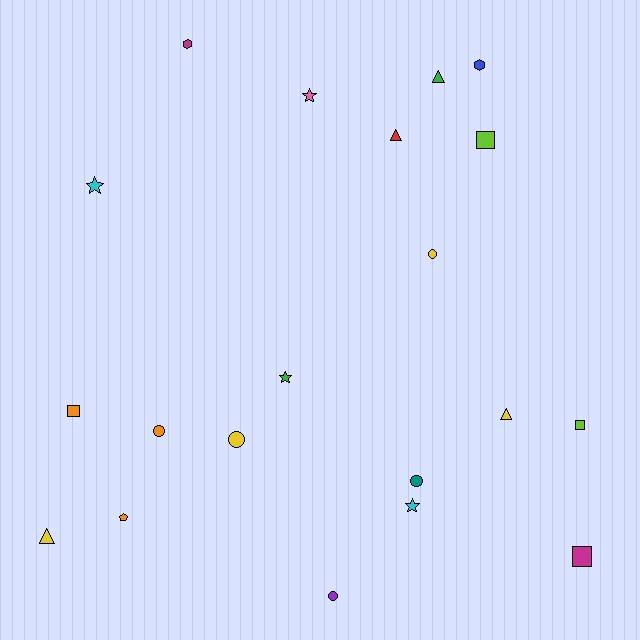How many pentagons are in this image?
There is 1 pentagon.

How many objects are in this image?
There are 20 objects.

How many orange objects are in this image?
There are 3 orange objects.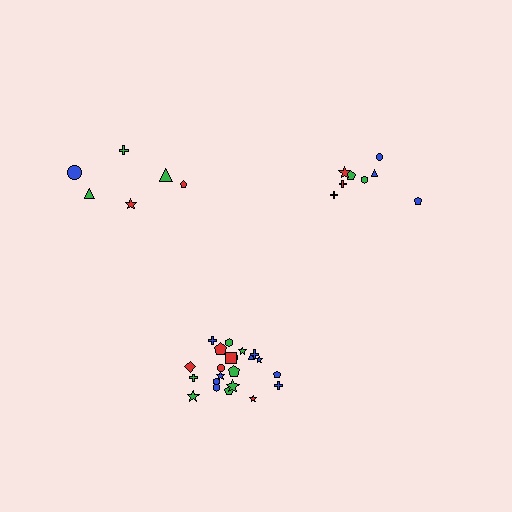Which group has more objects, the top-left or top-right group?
The top-right group.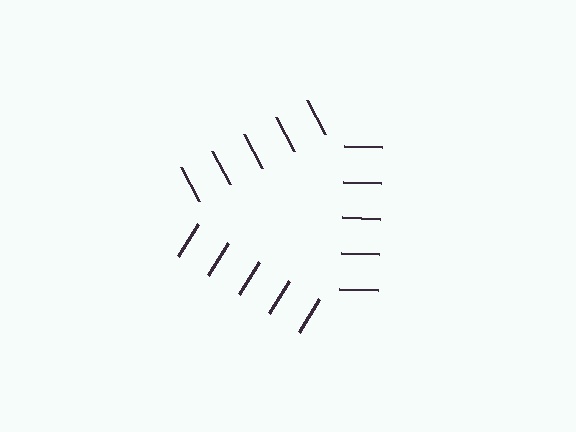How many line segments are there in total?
15 — 5 along each of the 3 edges.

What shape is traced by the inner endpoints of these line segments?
An illusory triangle — the line segments terminate on its edges but no continuous stroke is drawn.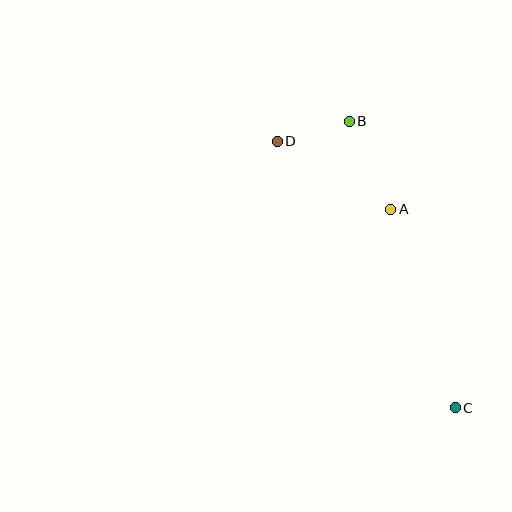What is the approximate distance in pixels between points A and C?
The distance between A and C is approximately 209 pixels.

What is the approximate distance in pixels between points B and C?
The distance between B and C is approximately 305 pixels.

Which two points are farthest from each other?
Points C and D are farthest from each other.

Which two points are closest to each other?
Points B and D are closest to each other.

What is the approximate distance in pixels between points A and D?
The distance between A and D is approximately 132 pixels.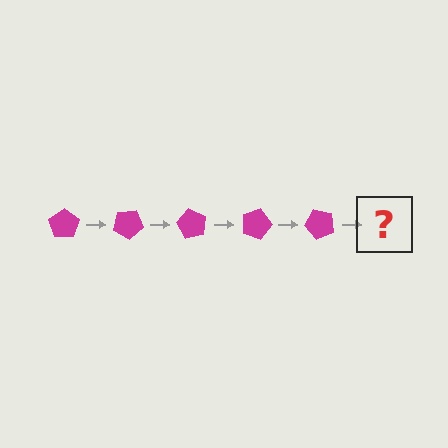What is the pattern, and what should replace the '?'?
The pattern is that the pentagon rotates 30 degrees each step. The '?' should be a magenta pentagon rotated 150 degrees.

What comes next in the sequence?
The next element should be a magenta pentagon rotated 150 degrees.